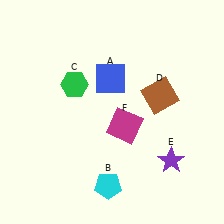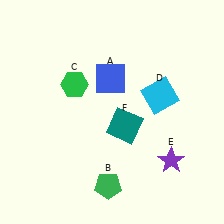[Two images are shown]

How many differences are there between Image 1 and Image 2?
There are 3 differences between the two images.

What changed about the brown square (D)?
In Image 1, D is brown. In Image 2, it changed to cyan.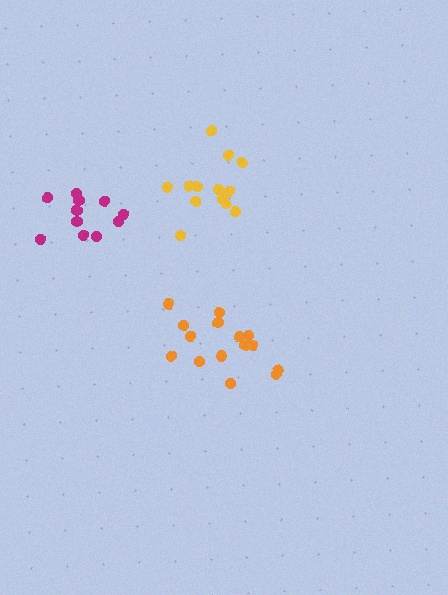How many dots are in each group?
Group 1: 15 dots, Group 2: 14 dots, Group 3: 11 dots (40 total).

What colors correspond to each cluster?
The clusters are colored: orange, yellow, magenta.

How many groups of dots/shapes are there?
There are 3 groups.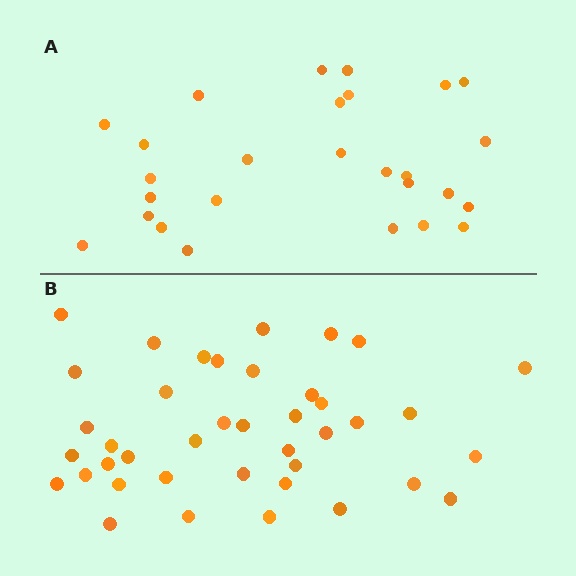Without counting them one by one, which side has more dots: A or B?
Region B (the bottom region) has more dots.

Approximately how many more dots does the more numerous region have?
Region B has approximately 15 more dots than region A.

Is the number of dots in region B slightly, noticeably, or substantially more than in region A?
Region B has substantially more. The ratio is roughly 1.5 to 1.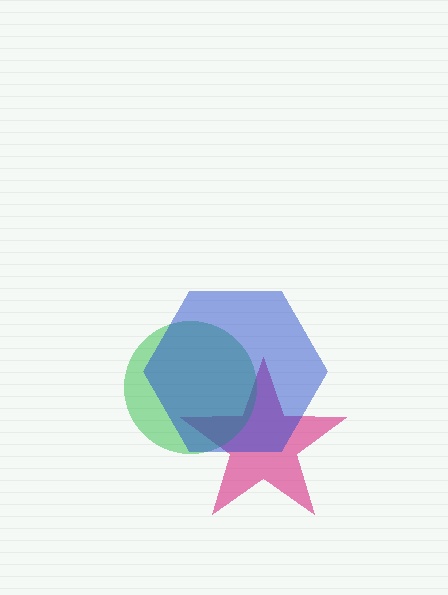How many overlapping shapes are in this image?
There are 3 overlapping shapes in the image.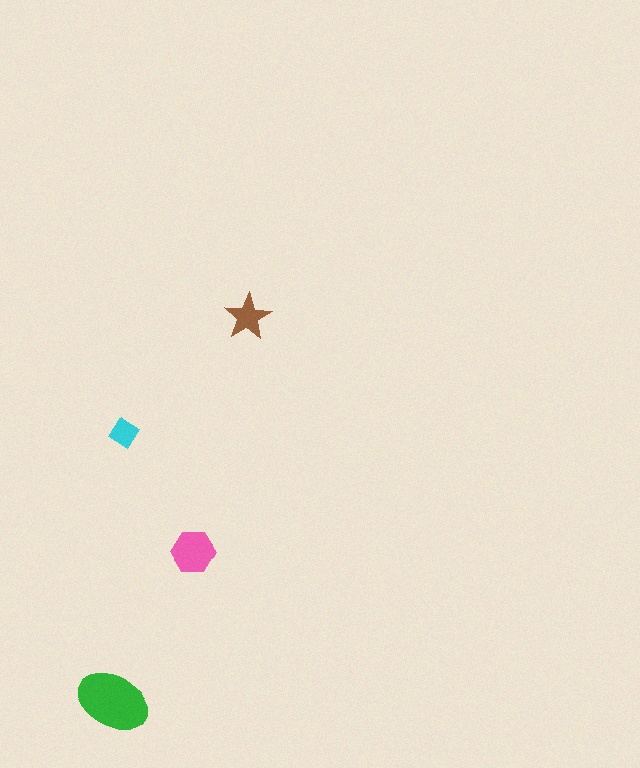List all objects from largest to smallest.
The green ellipse, the pink hexagon, the brown star, the cyan diamond.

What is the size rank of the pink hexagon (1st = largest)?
2nd.